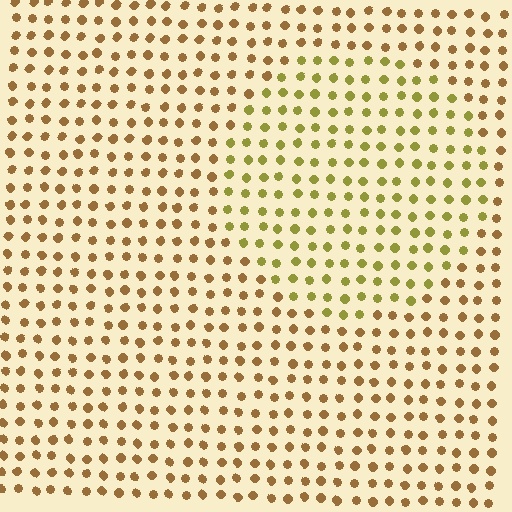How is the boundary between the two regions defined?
The boundary is defined purely by a slight shift in hue (about 31 degrees). Spacing, size, and orientation are identical on both sides.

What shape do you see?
I see a circle.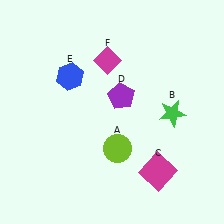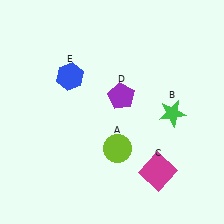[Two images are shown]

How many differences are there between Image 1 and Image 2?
There is 1 difference between the two images.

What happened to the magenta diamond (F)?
The magenta diamond (F) was removed in Image 2. It was in the top-left area of Image 1.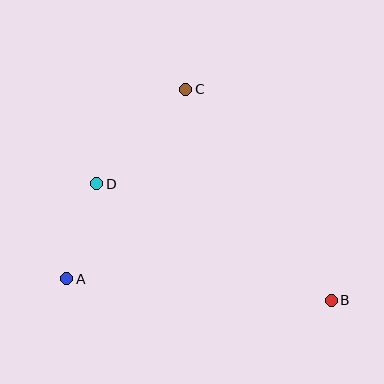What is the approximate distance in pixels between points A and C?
The distance between A and C is approximately 224 pixels.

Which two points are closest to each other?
Points A and D are closest to each other.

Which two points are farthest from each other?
Points A and B are farthest from each other.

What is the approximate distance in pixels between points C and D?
The distance between C and D is approximately 130 pixels.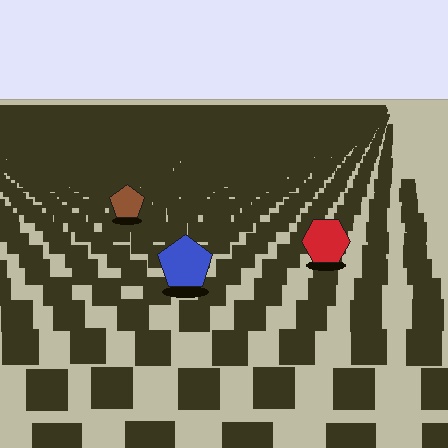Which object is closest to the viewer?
The blue pentagon is closest. The texture marks near it are larger and more spread out.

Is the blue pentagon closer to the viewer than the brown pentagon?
Yes. The blue pentagon is closer — you can tell from the texture gradient: the ground texture is coarser near it.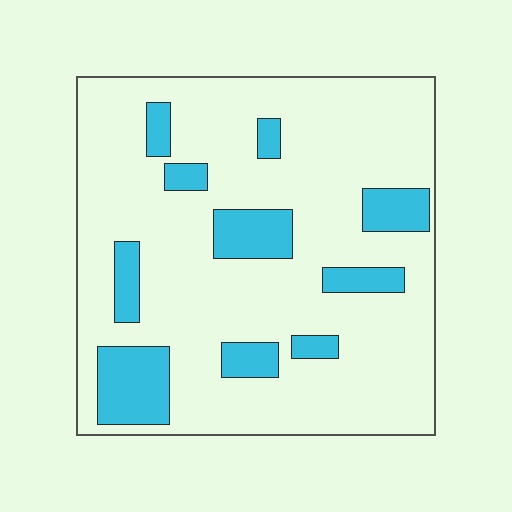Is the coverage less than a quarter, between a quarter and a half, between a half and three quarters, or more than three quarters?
Less than a quarter.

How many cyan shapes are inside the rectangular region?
10.